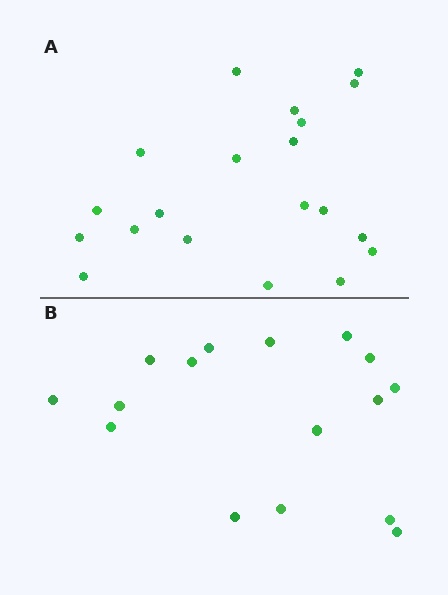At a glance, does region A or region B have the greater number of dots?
Region A (the top region) has more dots.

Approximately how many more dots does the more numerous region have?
Region A has about 4 more dots than region B.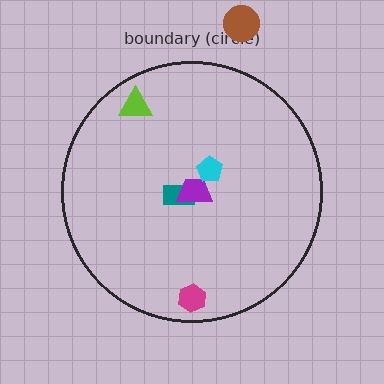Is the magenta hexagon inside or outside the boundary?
Inside.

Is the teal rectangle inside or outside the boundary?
Inside.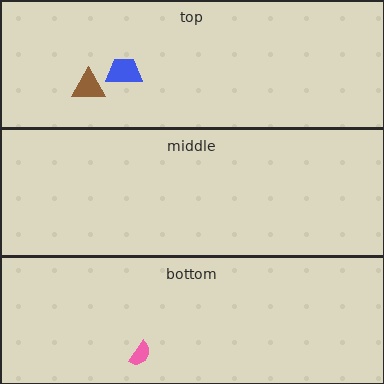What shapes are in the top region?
The blue trapezoid, the brown triangle.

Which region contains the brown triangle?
The top region.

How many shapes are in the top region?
2.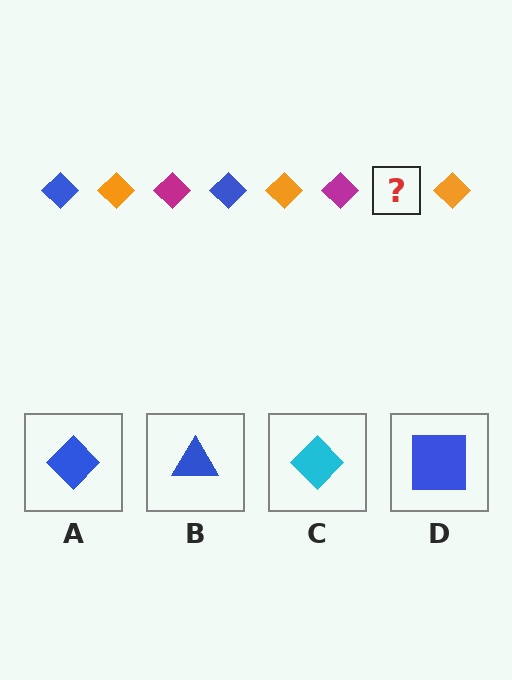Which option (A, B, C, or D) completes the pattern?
A.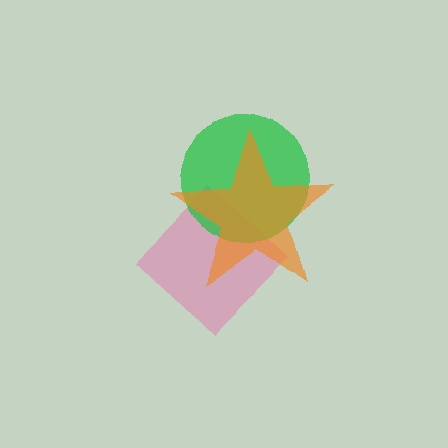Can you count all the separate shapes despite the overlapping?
Yes, there are 3 separate shapes.